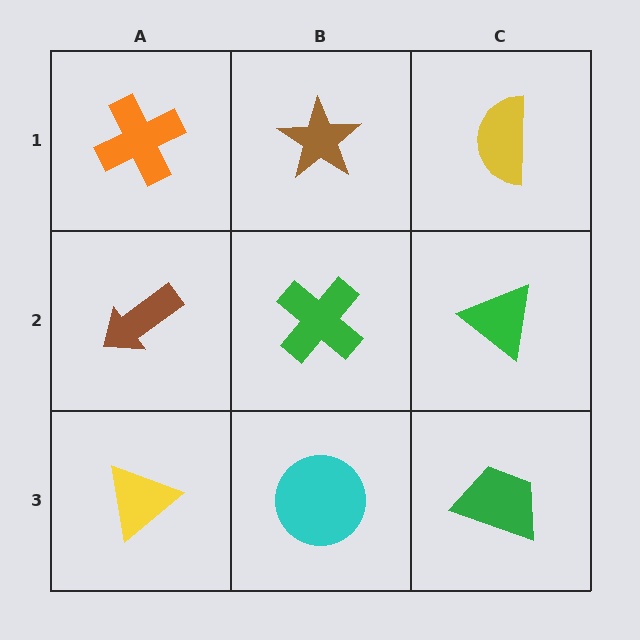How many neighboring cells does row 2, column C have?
3.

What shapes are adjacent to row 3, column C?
A green triangle (row 2, column C), a cyan circle (row 3, column B).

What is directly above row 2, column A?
An orange cross.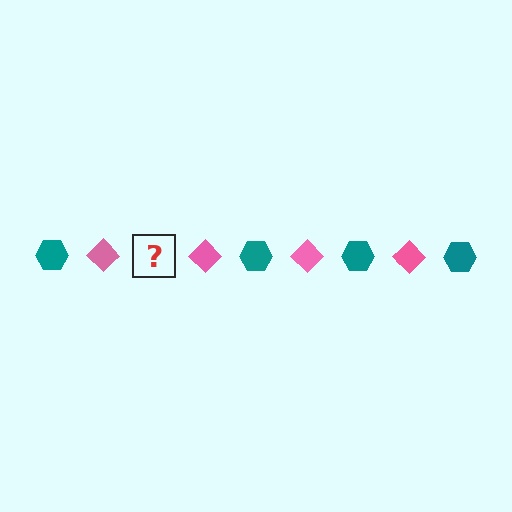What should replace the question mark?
The question mark should be replaced with a teal hexagon.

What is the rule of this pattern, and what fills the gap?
The rule is that the pattern alternates between teal hexagon and pink diamond. The gap should be filled with a teal hexagon.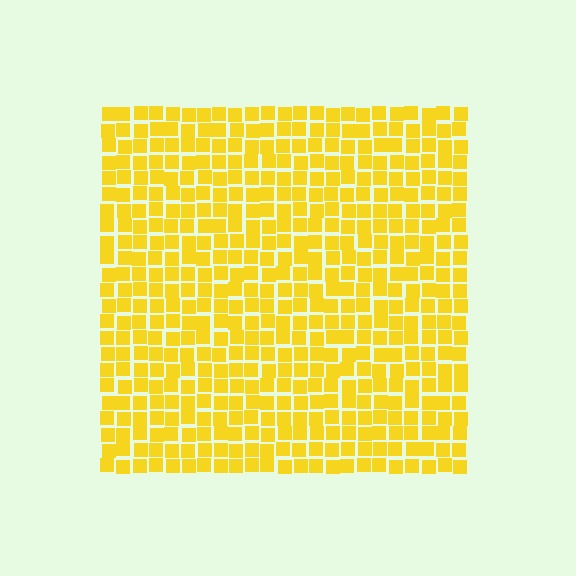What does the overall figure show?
The overall figure shows a square.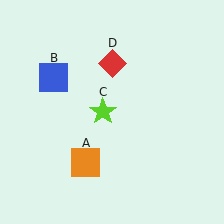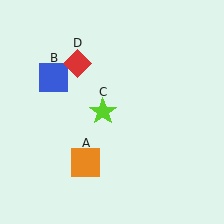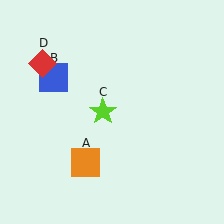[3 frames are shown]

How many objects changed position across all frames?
1 object changed position: red diamond (object D).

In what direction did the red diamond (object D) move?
The red diamond (object D) moved left.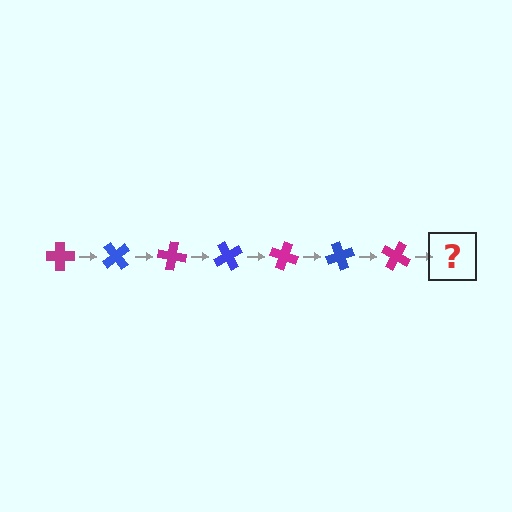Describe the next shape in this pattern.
It should be a blue cross, rotated 350 degrees from the start.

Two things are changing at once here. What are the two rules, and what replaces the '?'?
The two rules are that it rotates 50 degrees each step and the color cycles through magenta and blue. The '?' should be a blue cross, rotated 350 degrees from the start.